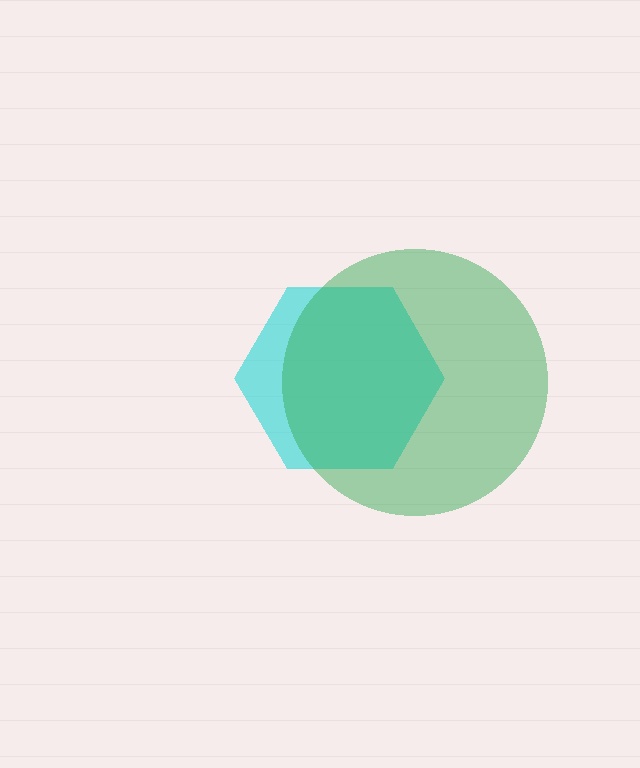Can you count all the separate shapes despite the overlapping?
Yes, there are 2 separate shapes.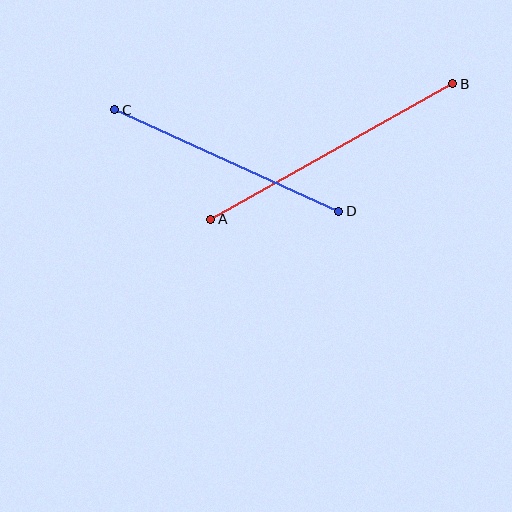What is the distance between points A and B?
The distance is approximately 277 pixels.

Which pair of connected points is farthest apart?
Points A and B are farthest apart.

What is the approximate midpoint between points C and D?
The midpoint is at approximately (227, 160) pixels.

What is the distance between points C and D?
The distance is approximately 245 pixels.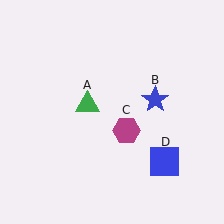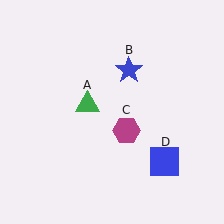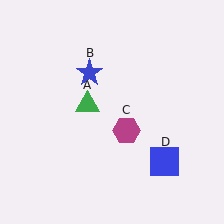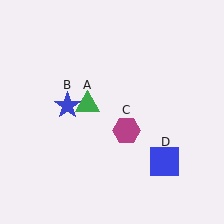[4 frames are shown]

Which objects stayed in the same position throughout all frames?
Green triangle (object A) and magenta hexagon (object C) and blue square (object D) remained stationary.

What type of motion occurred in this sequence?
The blue star (object B) rotated counterclockwise around the center of the scene.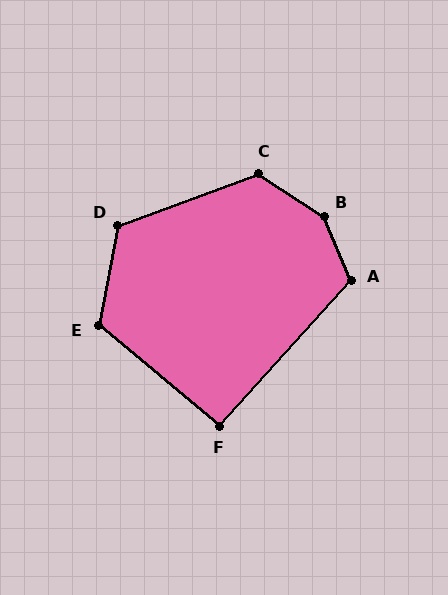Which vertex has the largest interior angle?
B, at approximately 147 degrees.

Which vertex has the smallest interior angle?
F, at approximately 93 degrees.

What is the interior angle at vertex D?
Approximately 121 degrees (obtuse).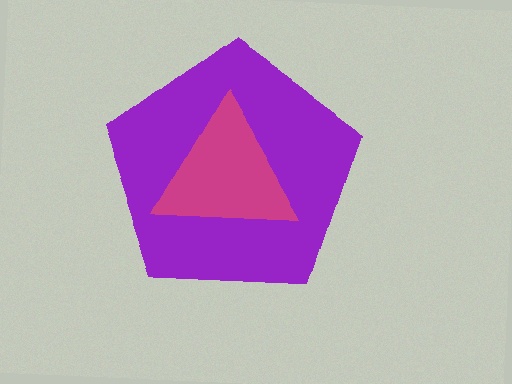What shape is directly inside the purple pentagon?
The magenta triangle.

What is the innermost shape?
The magenta triangle.